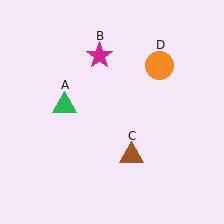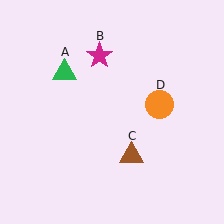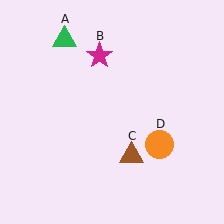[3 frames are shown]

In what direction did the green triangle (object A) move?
The green triangle (object A) moved up.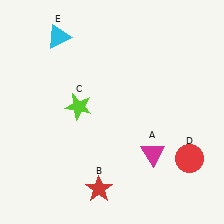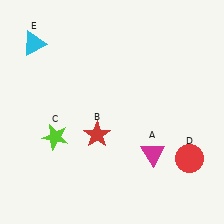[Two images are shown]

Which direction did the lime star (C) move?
The lime star (C) moved down.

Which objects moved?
The objects that moved are: the red star (B), the lime star (C), the cyan triangle (E).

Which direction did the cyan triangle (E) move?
The cyan triangle (E) moved left.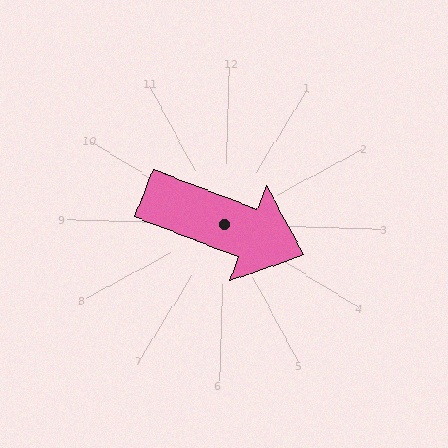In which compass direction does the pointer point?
East.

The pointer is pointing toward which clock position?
Roughly 4 o'clock.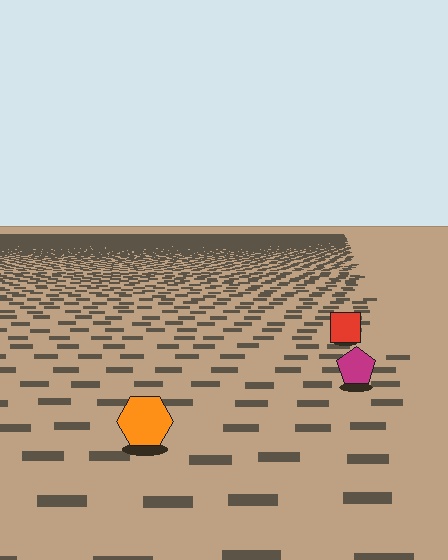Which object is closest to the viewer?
The orange hexagon is closest. The texture marks near it are larger and more spread out.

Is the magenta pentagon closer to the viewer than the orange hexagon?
No. The orange hexagon is closer — you can tell from the texture gradient: the ground texture is coarser near it.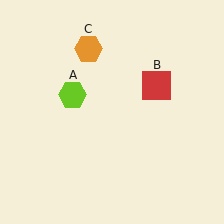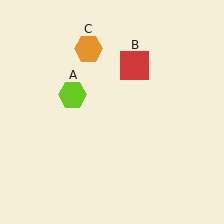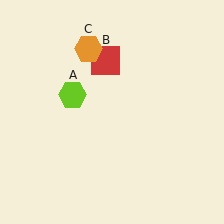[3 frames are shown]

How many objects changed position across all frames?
1 object changed position: red square (object B).